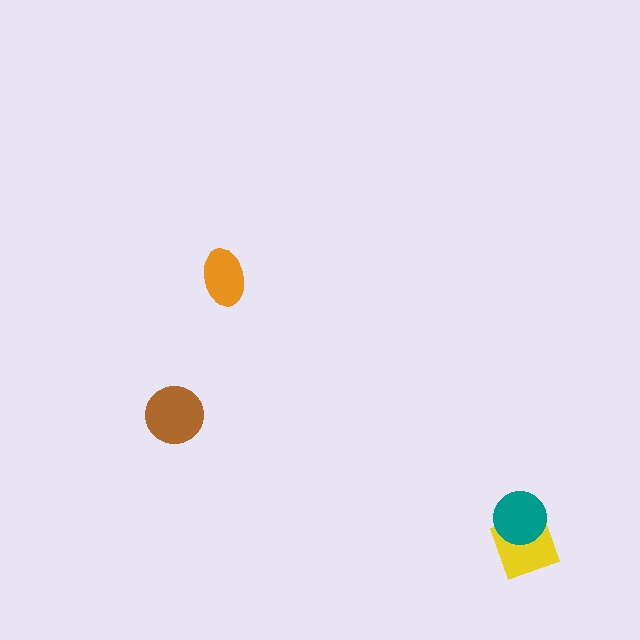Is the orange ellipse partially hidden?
No, no other shape covers it.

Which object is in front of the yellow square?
The teal circle is in front of the yellow square.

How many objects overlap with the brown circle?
0 objects overlap with the brown circle.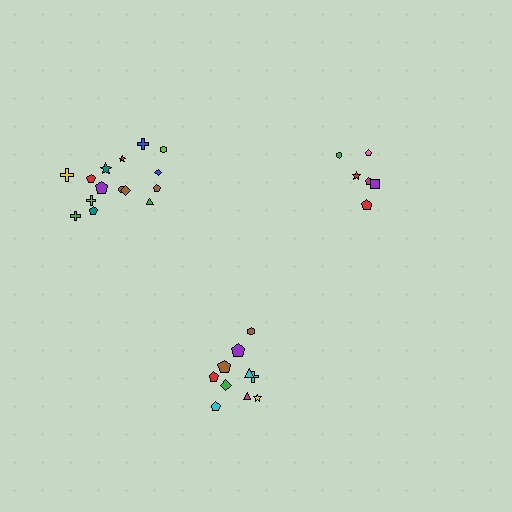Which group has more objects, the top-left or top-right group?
The top-left group.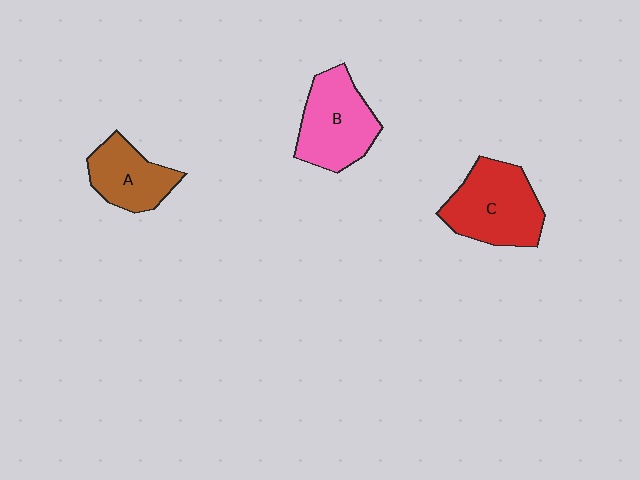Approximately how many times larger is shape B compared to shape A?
Approximately 1.3 times.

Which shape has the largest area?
Shape C (red).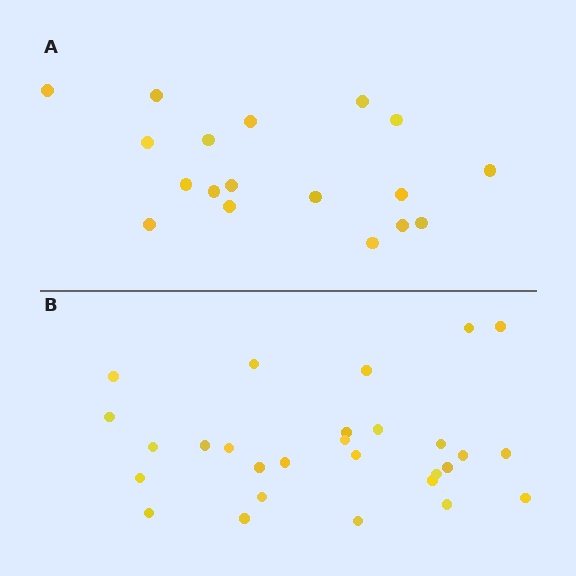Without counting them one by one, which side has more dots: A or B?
Region B (the bottom region) has more dots.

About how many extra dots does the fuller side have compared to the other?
Region B has roughly 10 or so more dots than region A.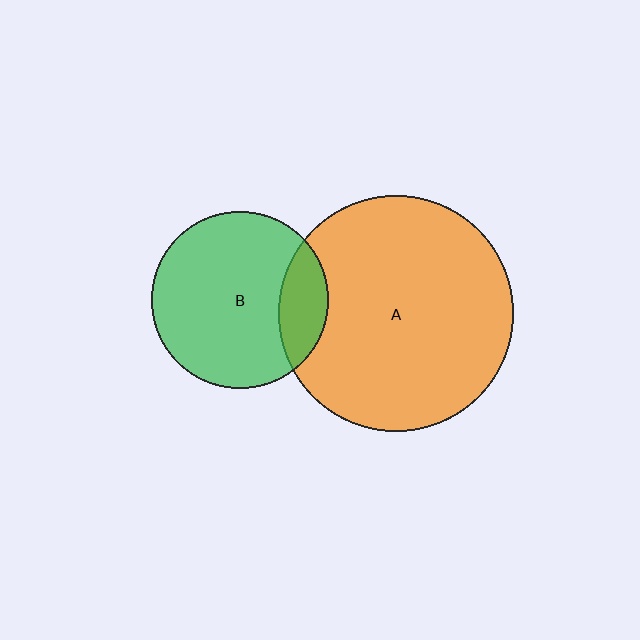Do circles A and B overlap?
Yes.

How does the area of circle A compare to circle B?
Approximately 1.8 times.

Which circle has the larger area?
Circle A (orange).